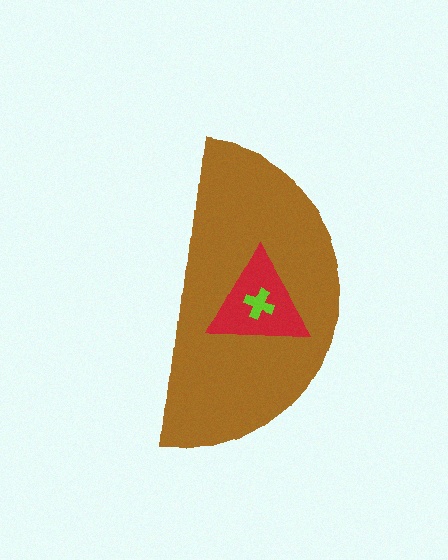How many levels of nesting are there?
3.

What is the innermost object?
The lime cross.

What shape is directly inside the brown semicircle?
The red triangle.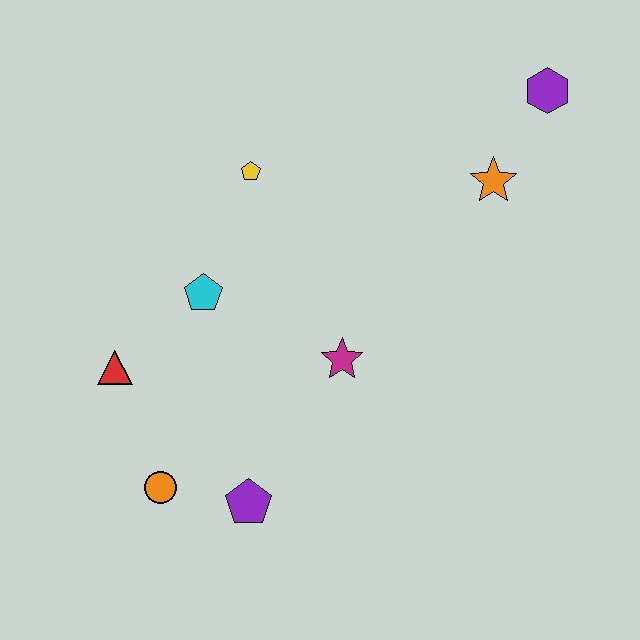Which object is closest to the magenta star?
The cyan pentagon is closest to the magenta star.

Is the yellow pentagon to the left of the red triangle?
No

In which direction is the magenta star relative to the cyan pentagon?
The magenta star is to the right of the cyan pentagon.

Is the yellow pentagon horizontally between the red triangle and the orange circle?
No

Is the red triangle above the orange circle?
Yes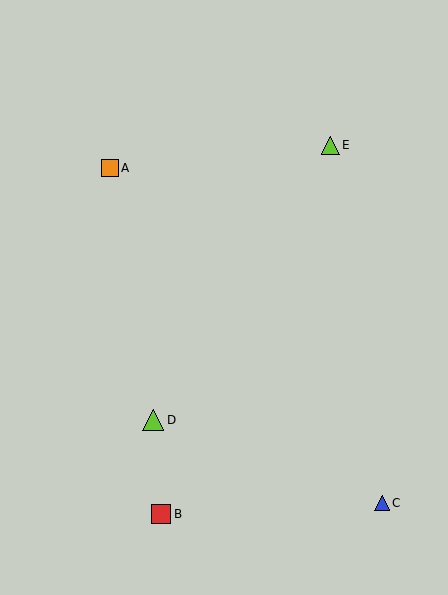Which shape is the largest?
The lime triangle (labeled D) is the largest.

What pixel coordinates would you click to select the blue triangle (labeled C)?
Click at (382, 503) to select the blue triangle C.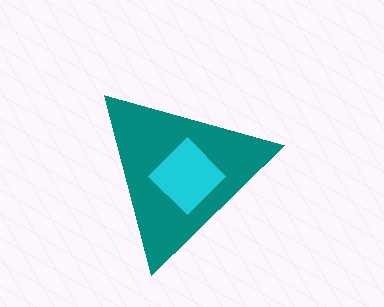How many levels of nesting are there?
2.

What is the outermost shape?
The teal triangle.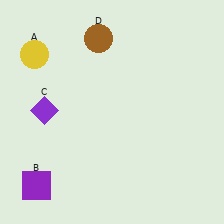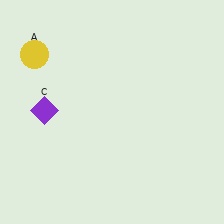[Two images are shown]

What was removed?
The purple square (B), the brown circle (D) were removed in Image 2.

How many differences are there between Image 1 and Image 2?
There are 2 differences between the two images.